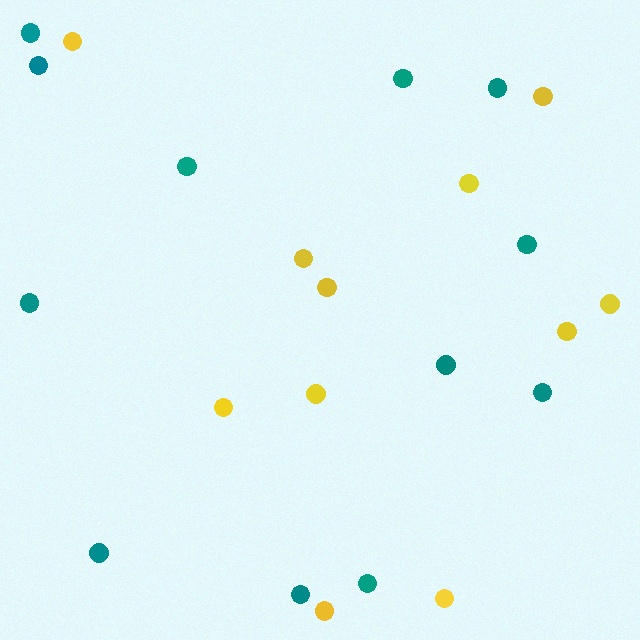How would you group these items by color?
There are 2 groups: one group of teal circles (12) and one group of yellow circles (11).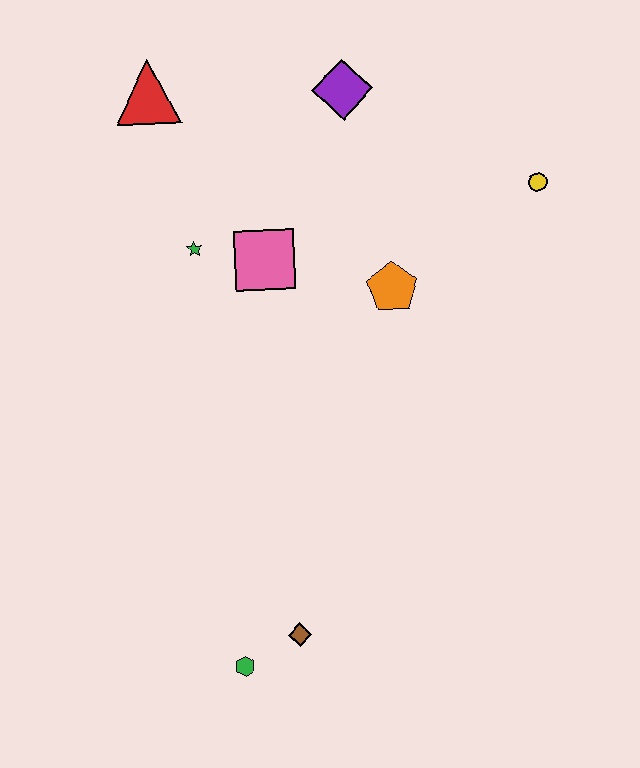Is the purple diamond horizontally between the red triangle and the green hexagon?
No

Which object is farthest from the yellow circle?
The green hexagon is farthest from the yellow circle.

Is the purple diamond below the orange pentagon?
No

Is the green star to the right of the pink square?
No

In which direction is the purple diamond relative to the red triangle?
The purple diamond is to the right of the red triangle.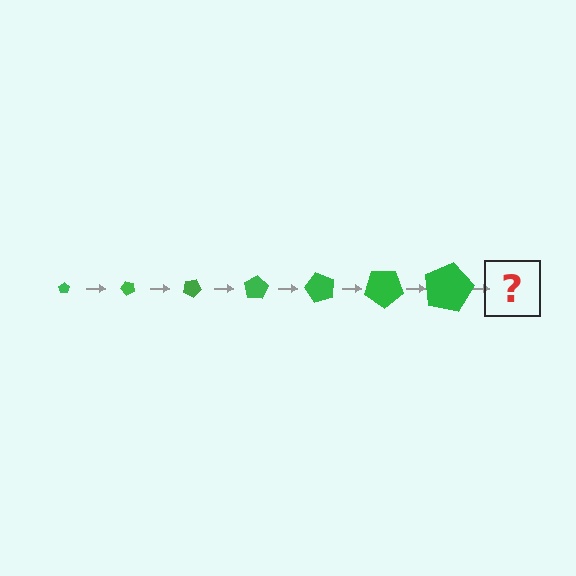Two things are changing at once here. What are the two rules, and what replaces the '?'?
The two rules are that the pentagon grows larger each step and it rotates 50 degrees each step. The '?' should be a pentagon, larger than the previous one and rotated 350 degrees from the start.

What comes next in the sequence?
The next element should be a pentagon, larger than the previous one and rotated 350 degrees from the start.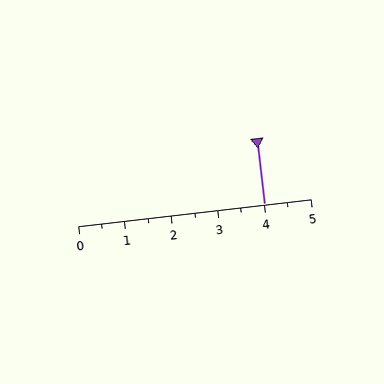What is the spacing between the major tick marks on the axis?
The major ticks are spaced 1 apart.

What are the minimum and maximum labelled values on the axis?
The axis runs from 0 to 5.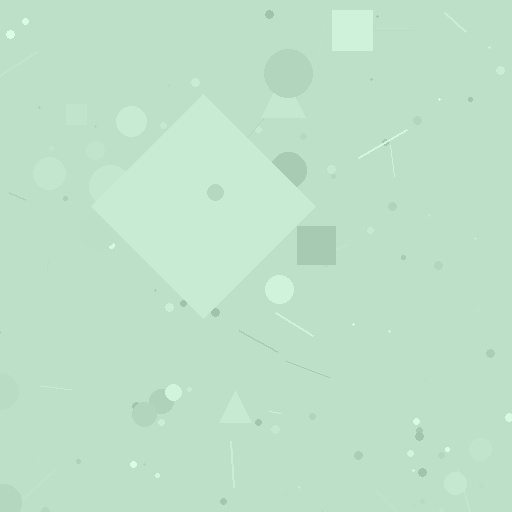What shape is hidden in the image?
A diamond is hidden in the image.